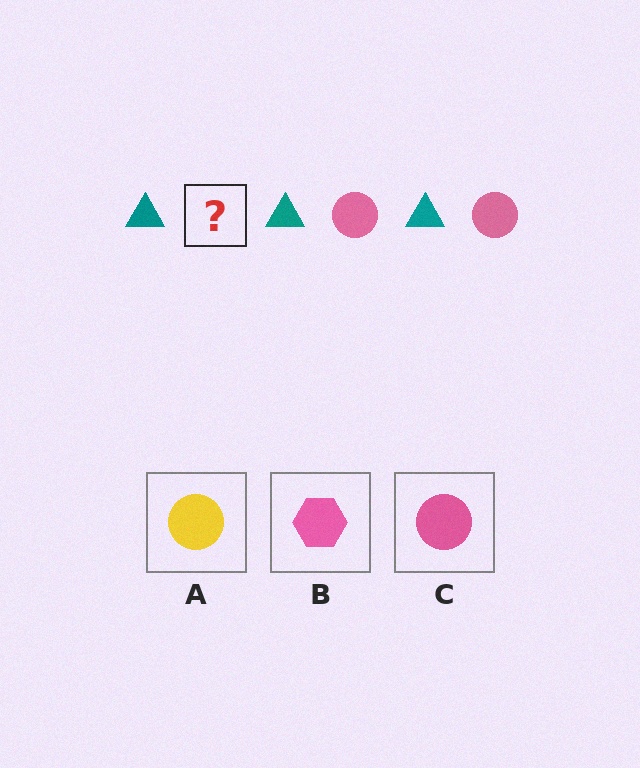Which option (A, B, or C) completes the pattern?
C.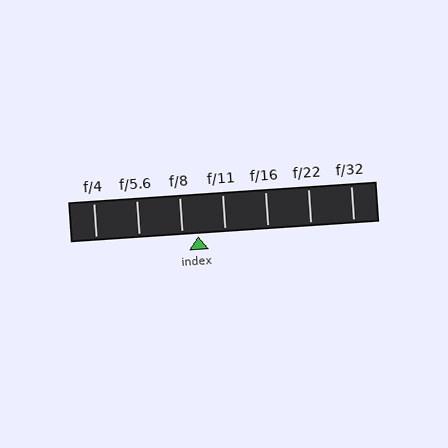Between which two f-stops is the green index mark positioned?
The index mark is between f/8 and f/11.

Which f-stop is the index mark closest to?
The index mark is closest to f/8.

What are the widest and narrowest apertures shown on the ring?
The widest aperture shown is f/4 and the narrowest is f/32.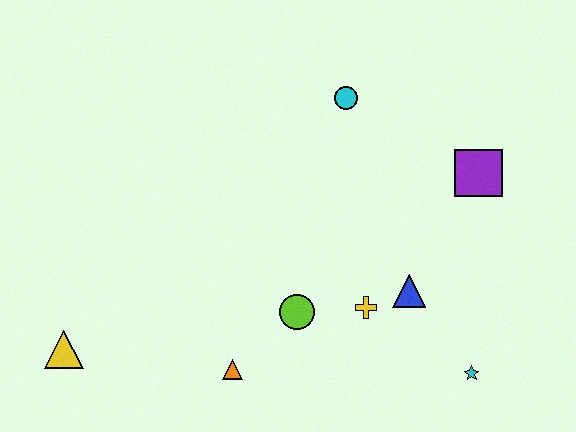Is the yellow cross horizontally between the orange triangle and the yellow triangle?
No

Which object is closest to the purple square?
The blue triangle is closest to the purple square.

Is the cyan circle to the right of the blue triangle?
No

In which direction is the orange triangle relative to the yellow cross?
The orange triangle is to the left of the yellow cross.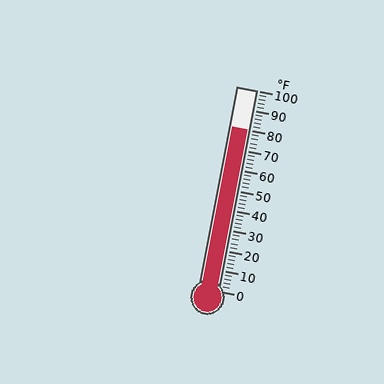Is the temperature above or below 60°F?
The temperature is above 60°F.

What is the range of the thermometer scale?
The thermometer scale ranges from 0°F to 100°F.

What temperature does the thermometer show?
The thermometer shows approximately 80°F.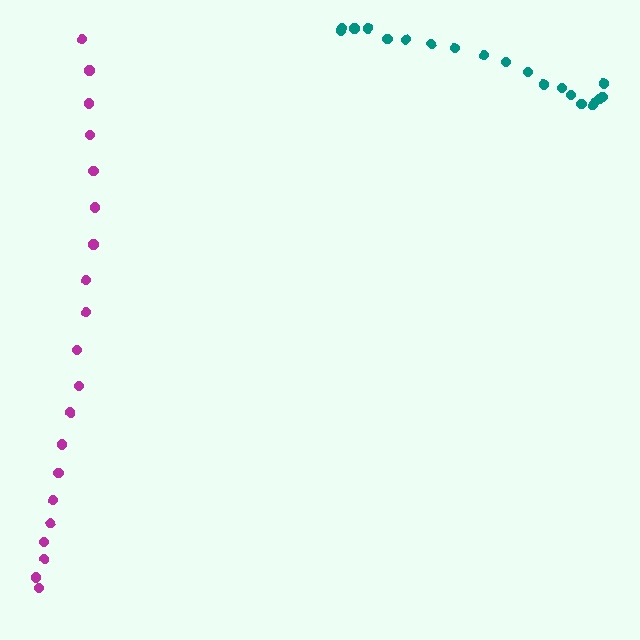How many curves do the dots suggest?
There are 2 distinct paths.